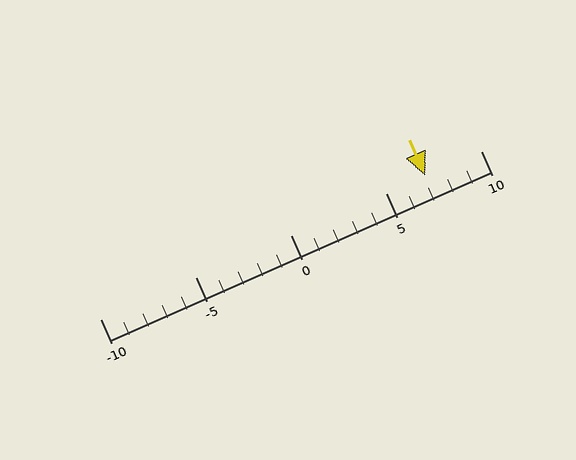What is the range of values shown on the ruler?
The ruler shows values from -10 to 10.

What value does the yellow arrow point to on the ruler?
The yellow arrow points to approximately 7.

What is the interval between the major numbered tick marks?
The major tick marks are spaced 5 units apart.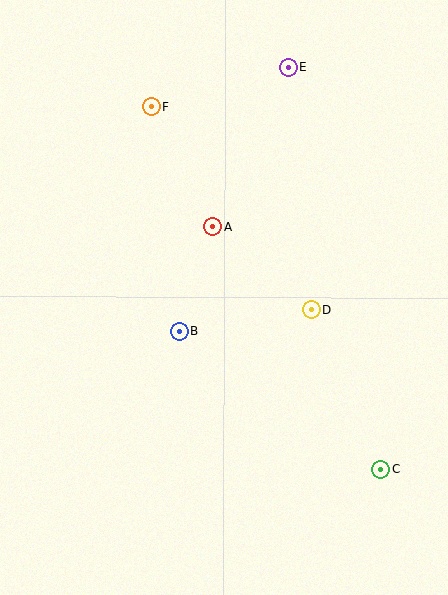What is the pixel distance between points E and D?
The distance between E and D is 243 pixels.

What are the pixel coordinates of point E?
Point E is at (288, 68).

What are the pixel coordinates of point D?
Point D is at (311, 310).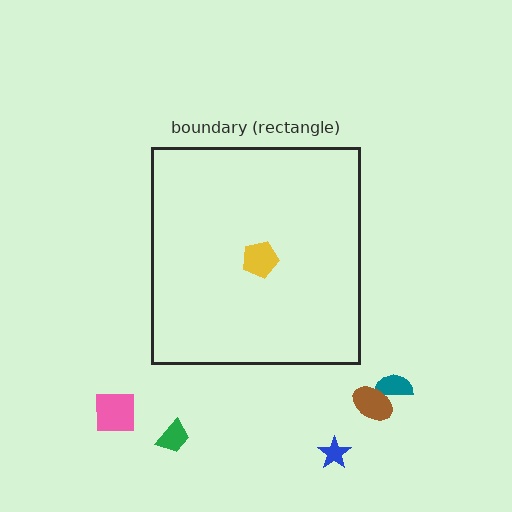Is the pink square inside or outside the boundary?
Outside.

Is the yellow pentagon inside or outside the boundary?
Inside.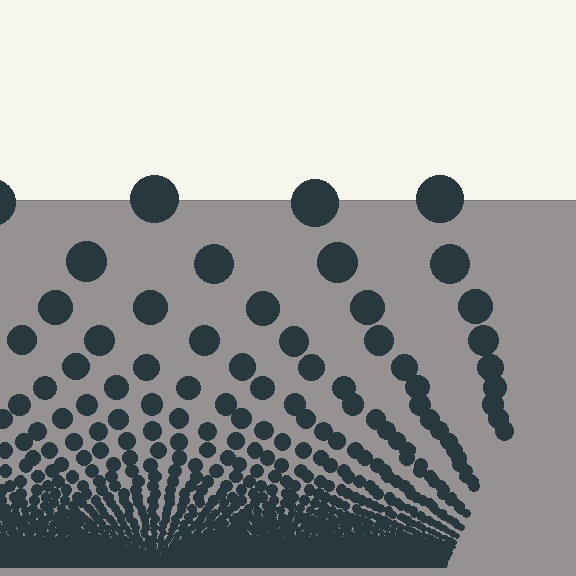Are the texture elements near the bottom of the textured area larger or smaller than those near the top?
Smaller. The gradient is inverted — elements near the bottom are smaller and denser.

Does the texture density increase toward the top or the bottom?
Density increases toward the bottom.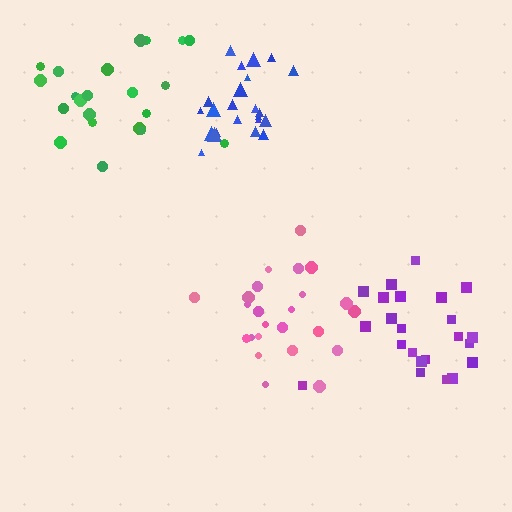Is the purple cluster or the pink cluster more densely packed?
Pink.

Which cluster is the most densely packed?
Blue.